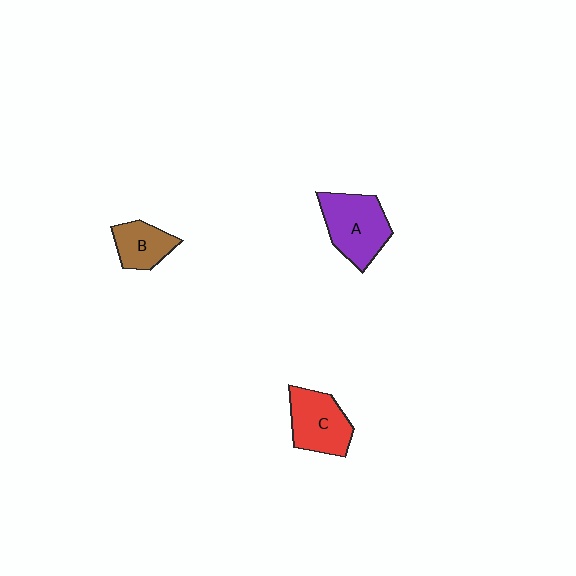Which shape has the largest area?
Shape A (purple).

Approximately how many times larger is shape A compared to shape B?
Approximately 1.6 times.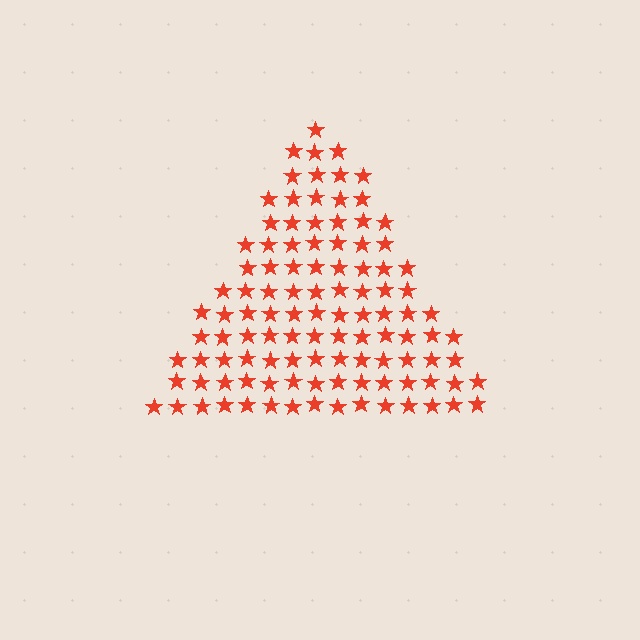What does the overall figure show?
The overall figure shows a triangle.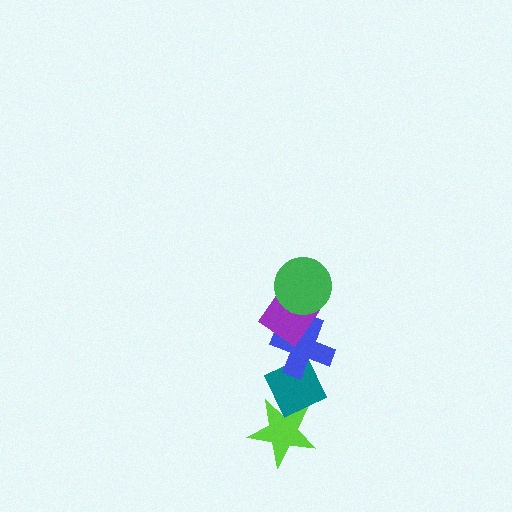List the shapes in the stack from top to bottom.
From top to bottom: the green circle, the purple diamond, the blue cross, the teal diamond, the lime star.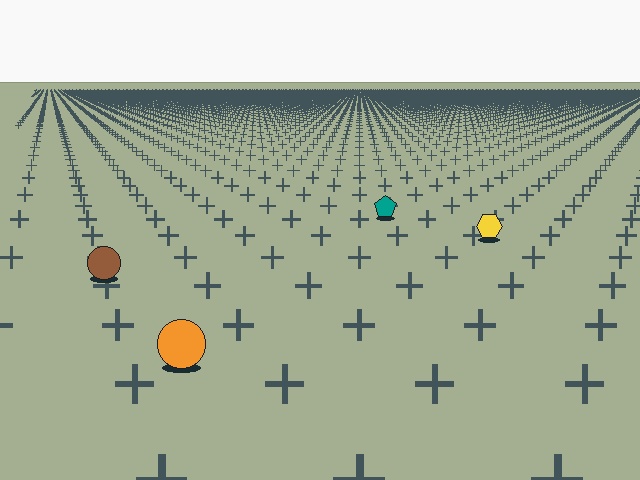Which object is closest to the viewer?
The orange circle is closest. The texture marks near it are larger and more spread out.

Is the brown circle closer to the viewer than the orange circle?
No. The orange circle is closer — you can tell from the texture gradient: the ground texture is coarser near it.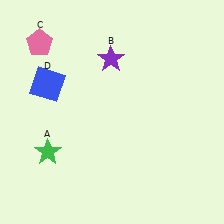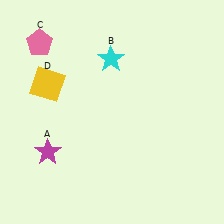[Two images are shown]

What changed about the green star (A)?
In Image 1, A is green. In Image 2, it changed to magenta.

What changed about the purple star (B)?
In Image 1, B is purple. In Image 2, it changed to cyan.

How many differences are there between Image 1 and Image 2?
There are 3 differences between the two images.